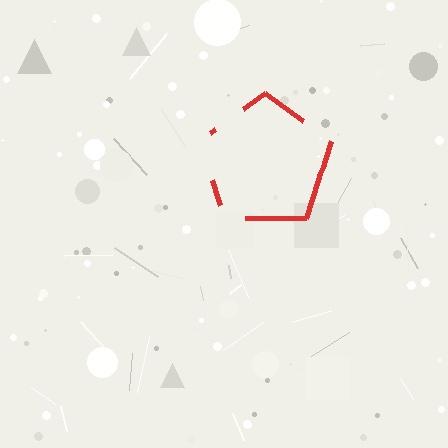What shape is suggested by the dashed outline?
The dashed outline suggests a pentagon.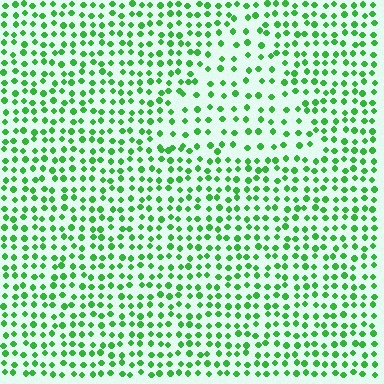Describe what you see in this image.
The image contains small green elements arranged at two different densities. A triangle-shaped region is visible where the elements are less densely packed than the surrounding area.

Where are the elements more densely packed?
The elements are more densely packed outside the triangle boundary.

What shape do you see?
I see a triangle.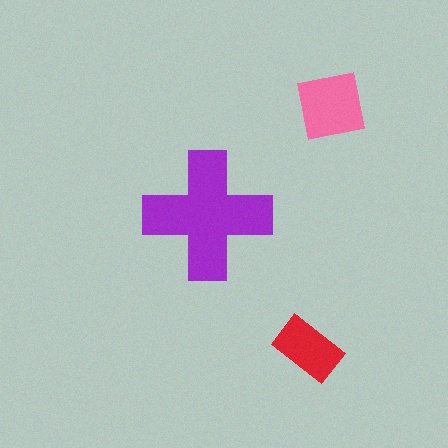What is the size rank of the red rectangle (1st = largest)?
3rd.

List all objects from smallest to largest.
The red rectangle, the pink square, the purple cross.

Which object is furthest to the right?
The pink square is rightmost.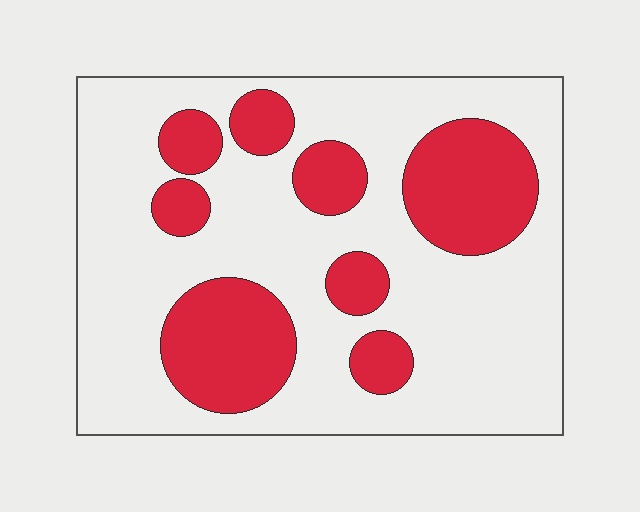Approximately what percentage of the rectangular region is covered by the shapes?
Approximately 30%.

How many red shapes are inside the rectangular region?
8.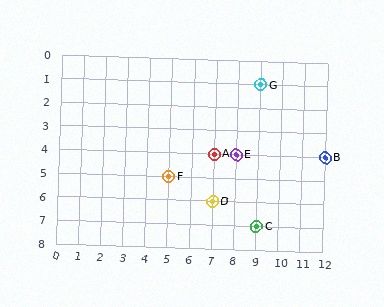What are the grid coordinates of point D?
Point D is at grid coordinates (7, 6).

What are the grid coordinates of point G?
Point G is at grid coordinates (9, 1).